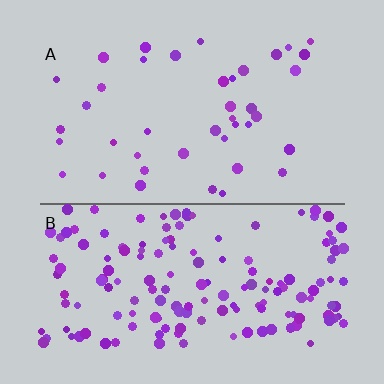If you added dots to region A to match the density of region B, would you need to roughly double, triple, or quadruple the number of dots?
Approximately quadruple.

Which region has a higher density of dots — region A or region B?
B (the bottom).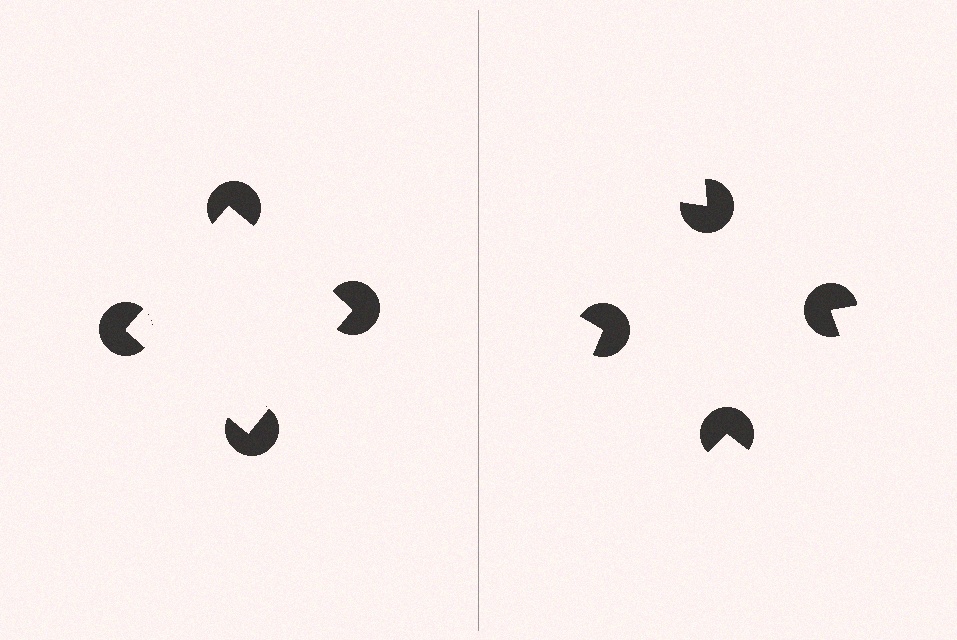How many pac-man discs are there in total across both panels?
8 — 4 on each side.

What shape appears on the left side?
An illusory square.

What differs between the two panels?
The pac-man discs are positioned identically on both sides; only the wedge orientations differ. On the left they align to a square; on the right they are misaligned.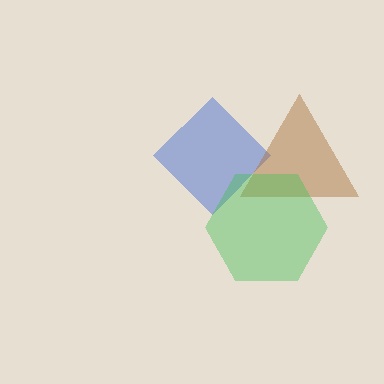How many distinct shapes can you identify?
There are 3 distinct shapes: a blue diamond, a brown triangle, a green hexagon.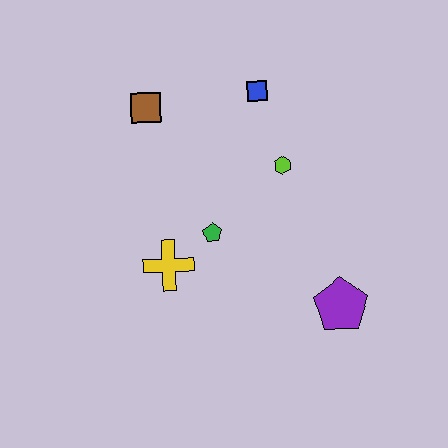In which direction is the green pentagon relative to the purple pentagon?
The green pentagon is to the left of the purple pentagon.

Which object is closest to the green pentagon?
The yellow cross is closest to the green pentagon.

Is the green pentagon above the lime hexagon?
No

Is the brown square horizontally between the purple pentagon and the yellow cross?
No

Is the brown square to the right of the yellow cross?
No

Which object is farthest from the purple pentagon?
The brown square is farthest from the purple pentagon.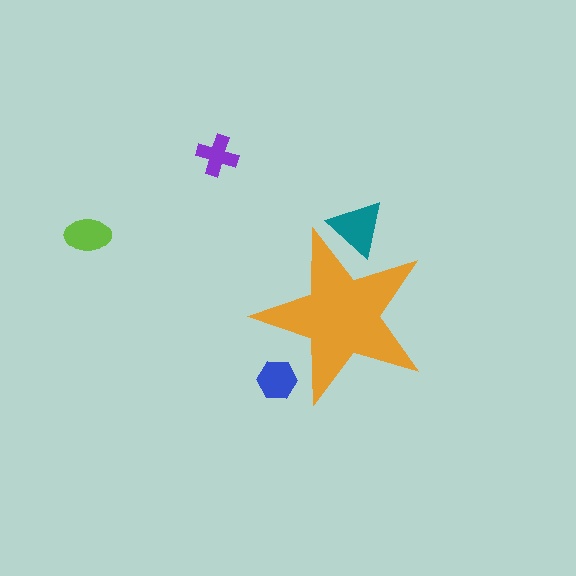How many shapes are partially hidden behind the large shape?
2 shapes are partially hidden.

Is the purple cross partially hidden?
No, the purple cross is fully visible.